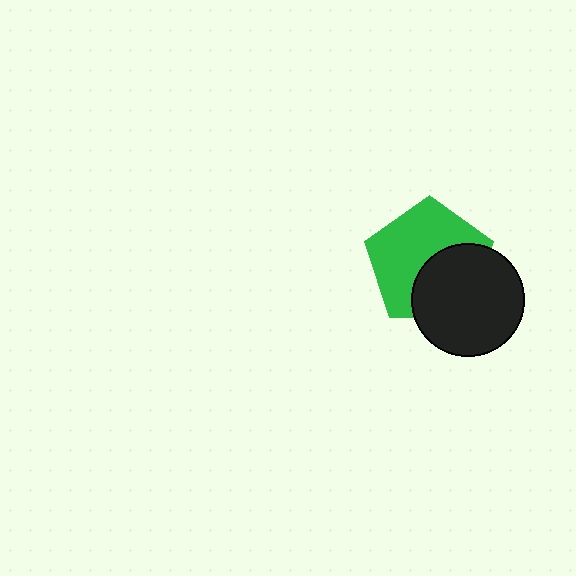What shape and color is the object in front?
The object in front is a black circle.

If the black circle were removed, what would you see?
You would see the complete green pentagon.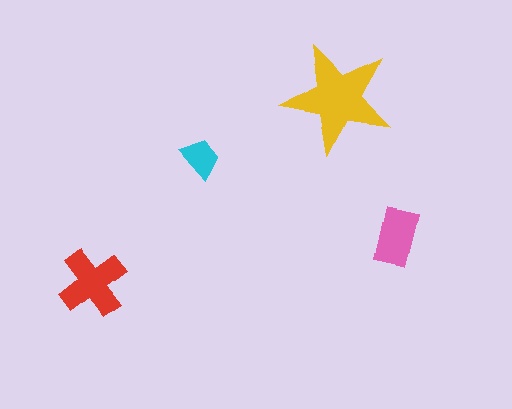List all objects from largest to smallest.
The yellow star, the red cross, the pink rectangle, the cyan trapezoid.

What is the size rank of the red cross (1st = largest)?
2nd.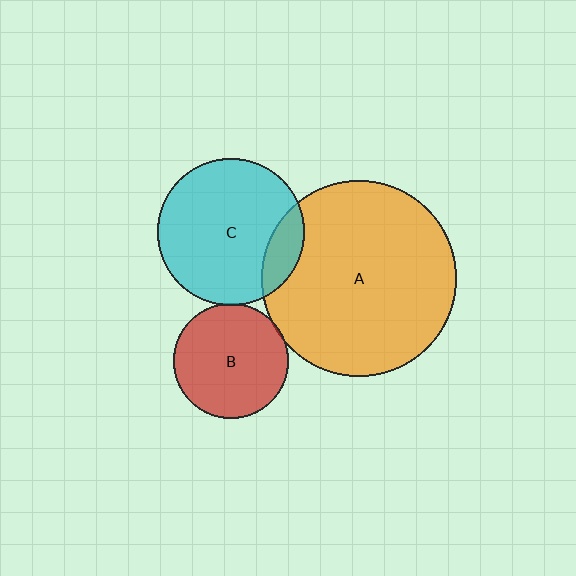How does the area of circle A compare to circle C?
Approximately 1.8 times.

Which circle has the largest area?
Circle A (orange).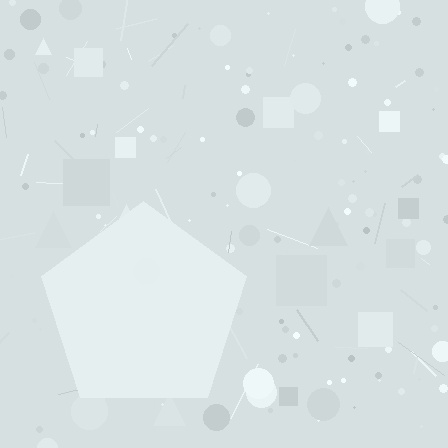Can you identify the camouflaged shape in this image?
The camouflaged shape is a pentagon.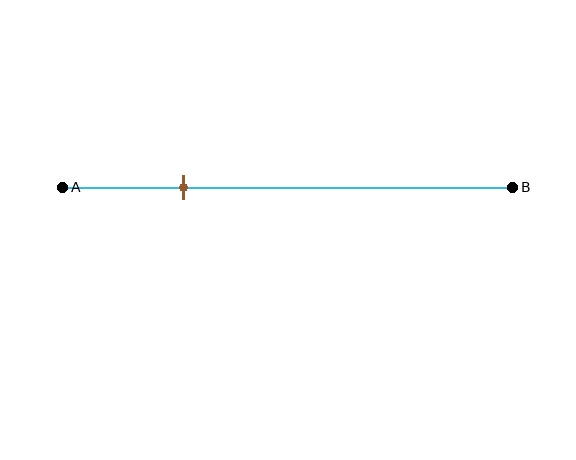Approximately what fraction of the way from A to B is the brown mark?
The brown mark is approximately 25% of the way from A to B.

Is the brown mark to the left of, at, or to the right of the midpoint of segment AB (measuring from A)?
The brown mark is to the left of the midpoint of segment AB.